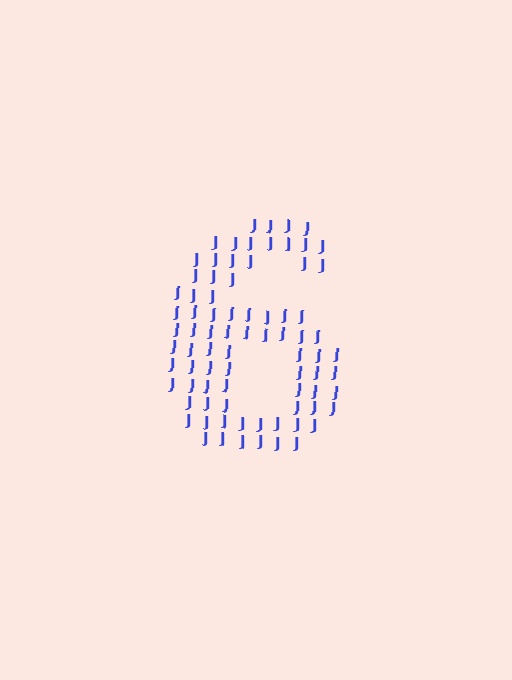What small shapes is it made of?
It is made of small letter J's.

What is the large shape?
The large shape is the digit 6.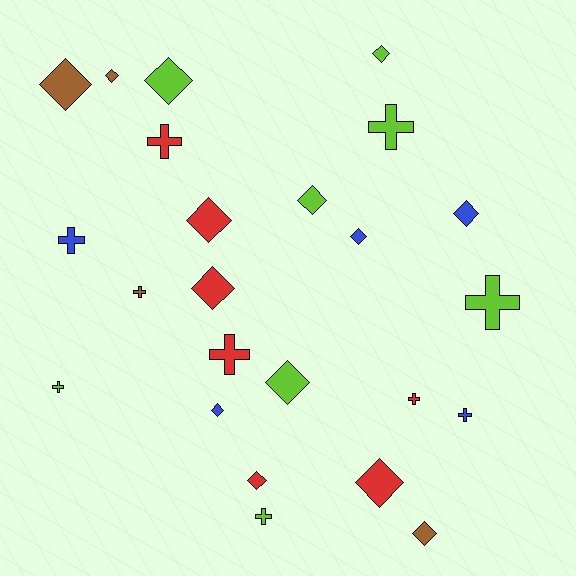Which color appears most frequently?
Lime, with 8 objects.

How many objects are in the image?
There are 24 objects.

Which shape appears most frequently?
Diamond, with 14 objects.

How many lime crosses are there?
There are 4 lime crosses.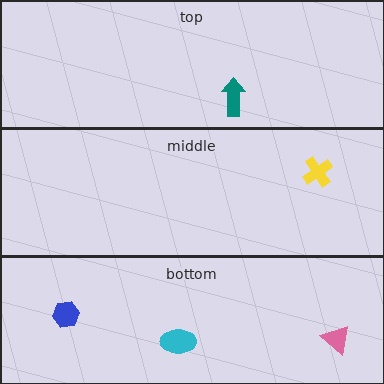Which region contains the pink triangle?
The bottom region.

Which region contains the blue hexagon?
The bottom region.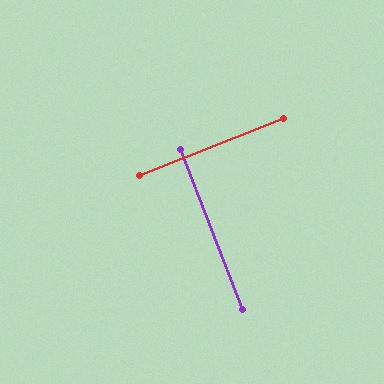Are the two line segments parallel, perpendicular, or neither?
Perpendicular — they meet at approximately 90°.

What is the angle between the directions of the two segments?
Approximately 90 degrees.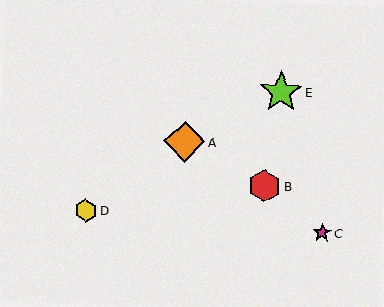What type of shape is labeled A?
Shape A is an orange diamond.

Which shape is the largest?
The lime star (labeled E) is the largest.